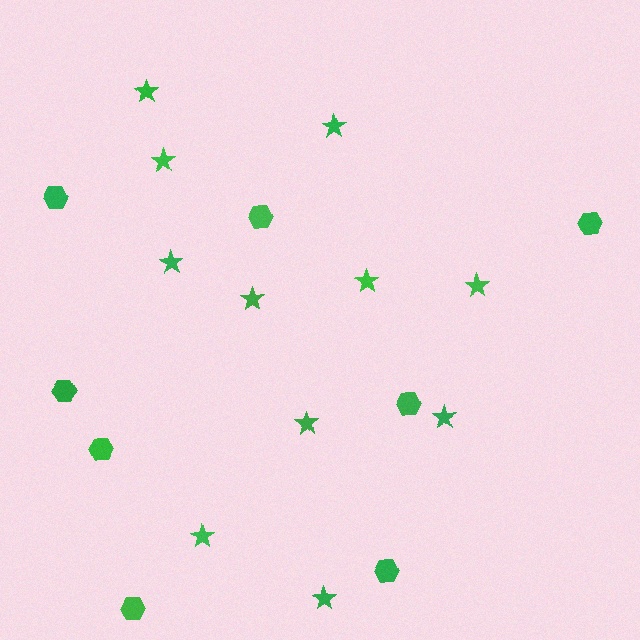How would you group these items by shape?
There are 2 groups: one group of hexagons (8) and one group of stars (11).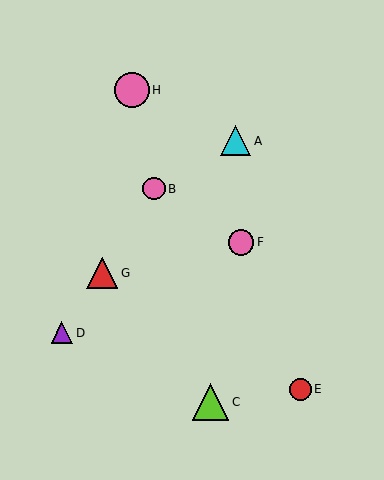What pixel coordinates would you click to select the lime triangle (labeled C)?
Click at (211, 402) to select the lime triangle C.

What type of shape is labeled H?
Shape H is a pink circle.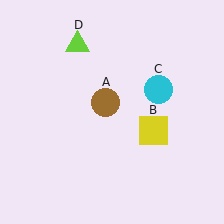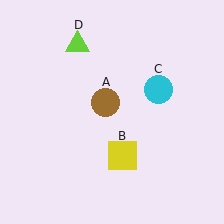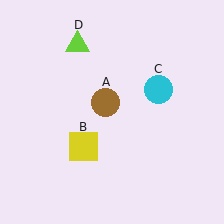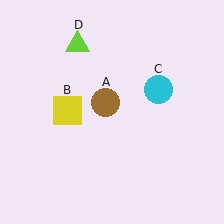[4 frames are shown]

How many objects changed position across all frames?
1 object changed position: yellow square (object B).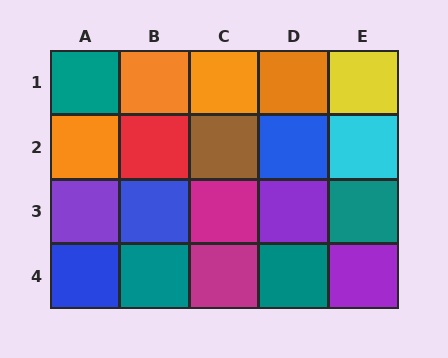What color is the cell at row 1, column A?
Teal.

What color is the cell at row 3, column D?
Purple.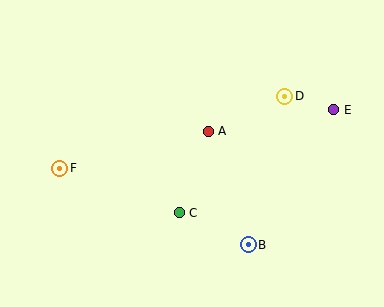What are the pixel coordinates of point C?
Point C is at (179, 213).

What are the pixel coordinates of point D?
Point D is at (284, 96).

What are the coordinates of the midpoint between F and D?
The midpoint between F and D is at (172, 132).